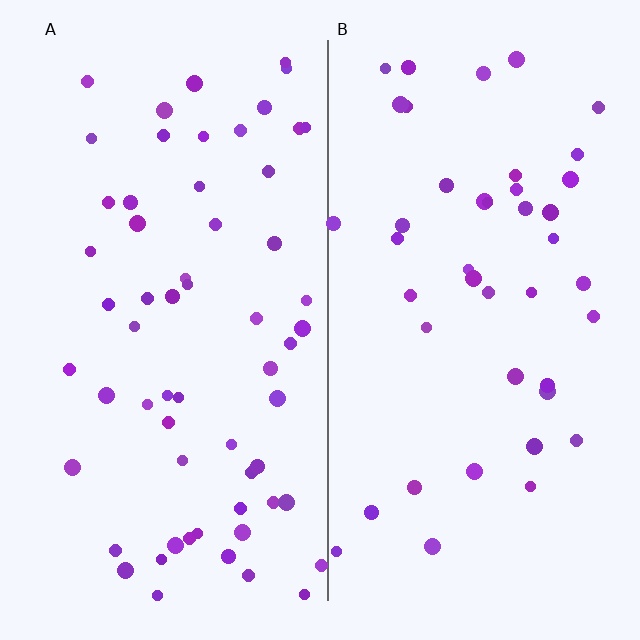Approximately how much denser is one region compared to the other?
Approximately 1.4× — region A over region B.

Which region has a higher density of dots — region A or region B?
A (the left).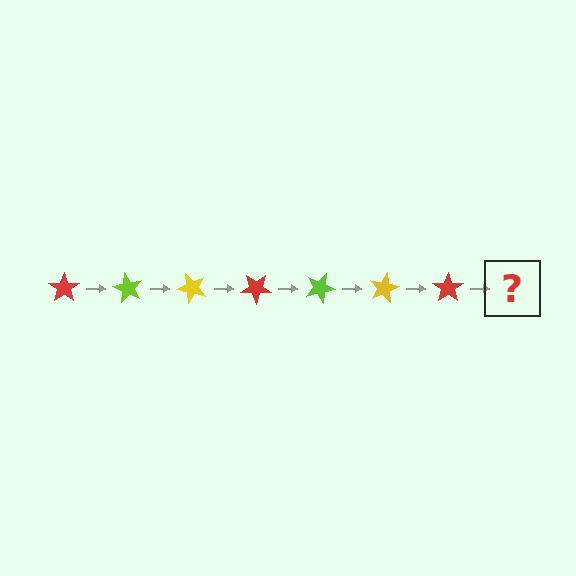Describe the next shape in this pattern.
It should be a lime star, rotated 420 degrees from the start.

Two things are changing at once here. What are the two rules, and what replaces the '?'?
The two rules are that it rotates 60 degrees each step and the color cycles through red, lime, and yellow. The '?' should be a lime star, rotated 420 degrees from the start.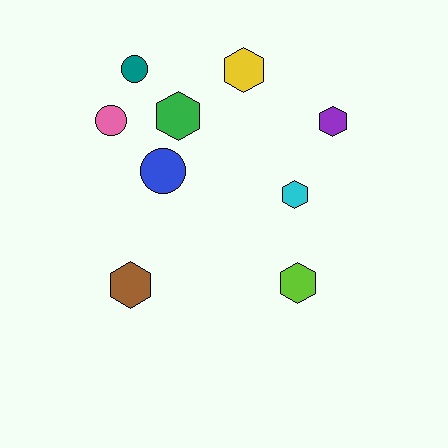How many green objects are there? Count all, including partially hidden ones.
There is 1 green object.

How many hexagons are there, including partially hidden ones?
There are 6 hexagons.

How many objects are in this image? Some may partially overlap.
There are 9 objects.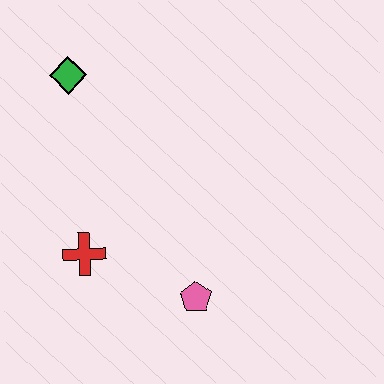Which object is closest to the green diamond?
The red cross is closest to the green diamond.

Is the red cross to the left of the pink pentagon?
Yes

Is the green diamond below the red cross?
No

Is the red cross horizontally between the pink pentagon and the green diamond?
Yes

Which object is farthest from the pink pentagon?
The green diamond is farthest from the pink pentagon.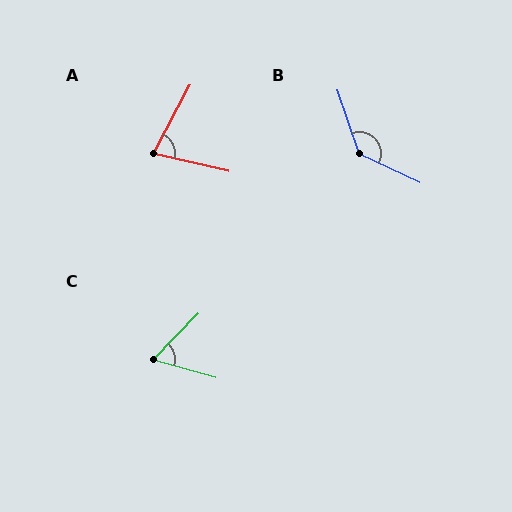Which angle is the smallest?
C, at approximately 62 degrees.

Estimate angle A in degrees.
Approximately 75 degrees.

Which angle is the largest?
B, at approximately 134 degrees.